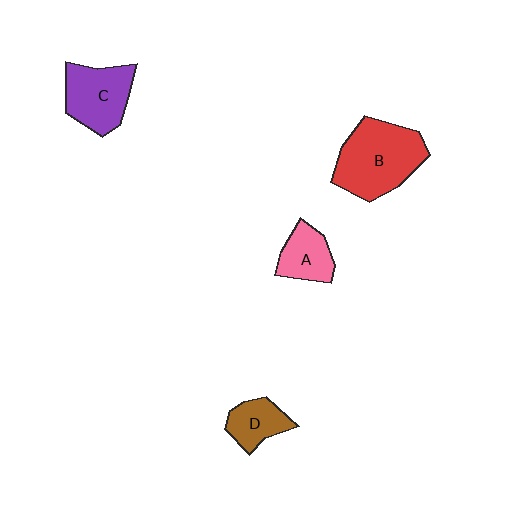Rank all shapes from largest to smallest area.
From largest to smallest: B (red), C (purple), A (pink), D (brown).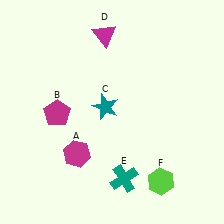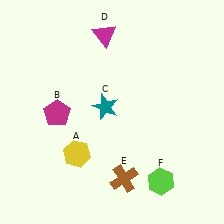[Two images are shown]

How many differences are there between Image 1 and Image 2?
There are 2 differences between the two images.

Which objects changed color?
A changed from magenta to yellow. E changed from teal to brown.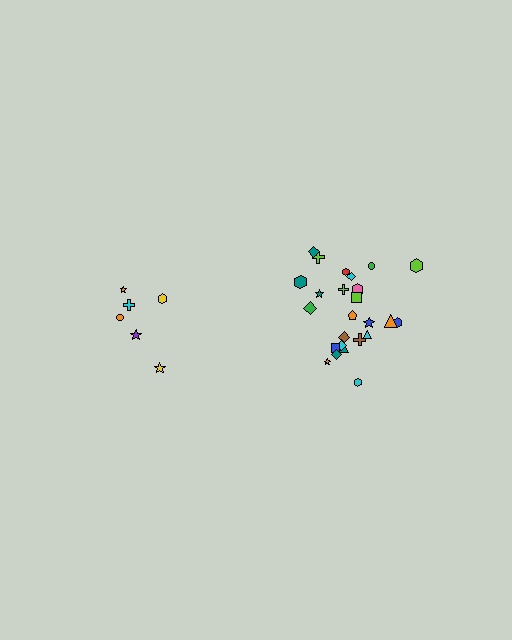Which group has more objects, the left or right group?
The right group.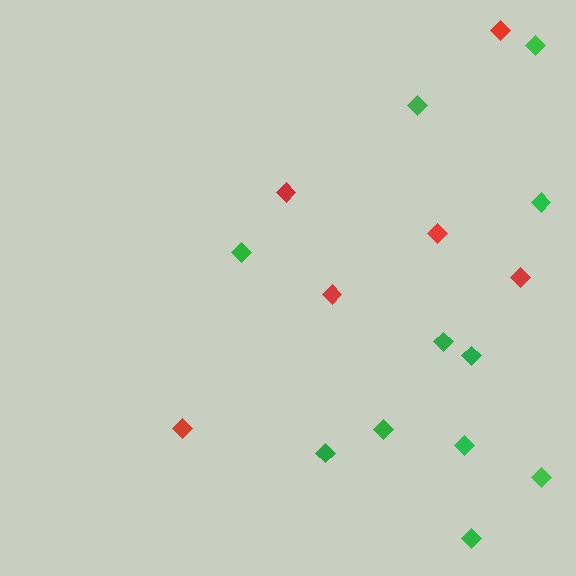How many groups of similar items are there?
There are 2 groups: one group of red diamonds (6) and one group of green diamonds (11).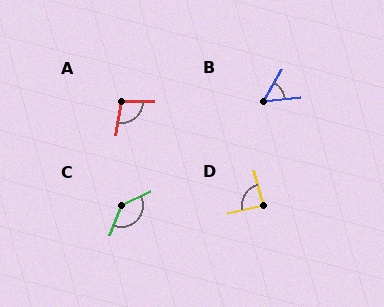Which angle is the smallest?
B, at approximately 55 degrees.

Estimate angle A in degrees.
Approximately 100 degrees.